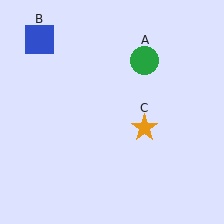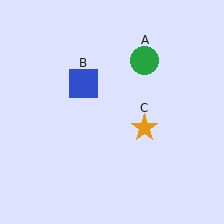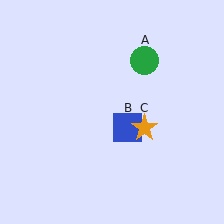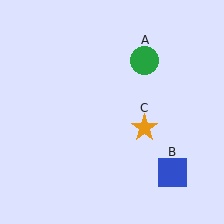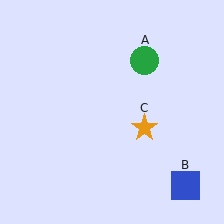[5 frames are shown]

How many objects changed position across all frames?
1 object changed position: blue square (object B).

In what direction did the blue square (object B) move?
The blue square (object B) moved down and to the right.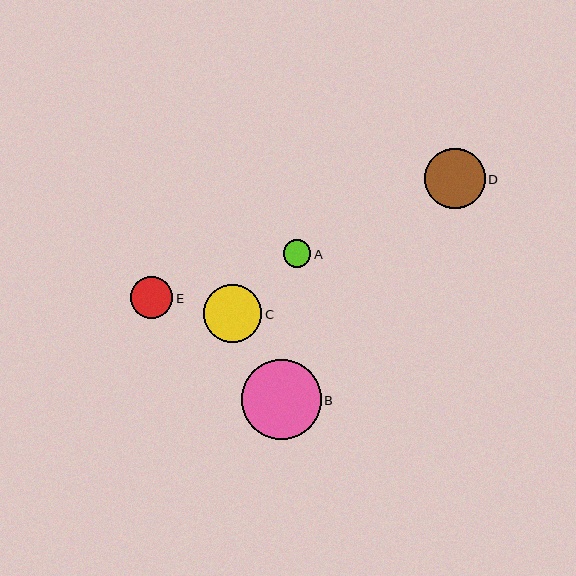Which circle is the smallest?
Circle A is the smallest with a size of approximately 28 pixels.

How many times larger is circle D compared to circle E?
Circle D is approximately 1.4 times the size of circle E.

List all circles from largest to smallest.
From largest to smallest: B, D, C, E, A.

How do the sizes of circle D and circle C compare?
Circle D and circle C are approximately the same size.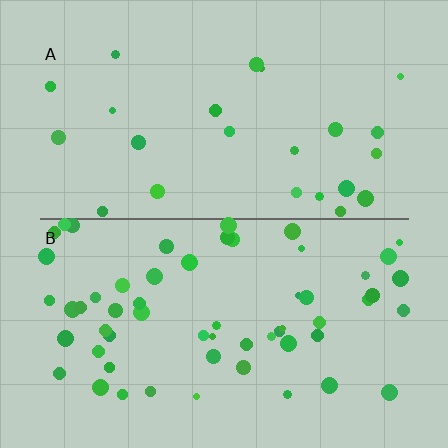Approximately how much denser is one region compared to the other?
Approximately 2.4× — region B over region A.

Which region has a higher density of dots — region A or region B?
B (the bottom).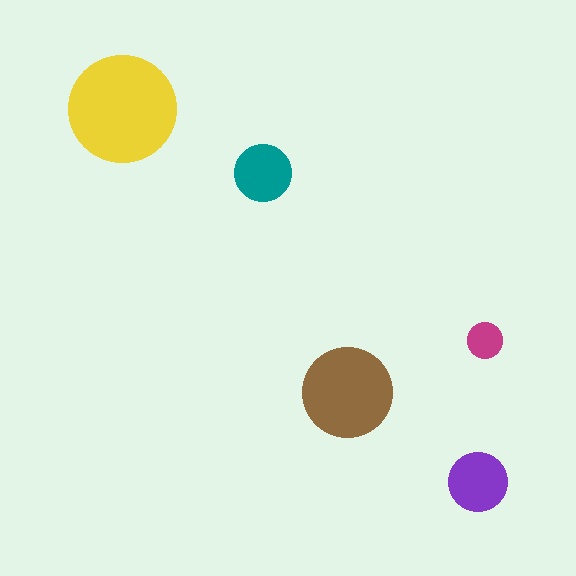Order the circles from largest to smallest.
the yellow one, the brown one, the purple one, the teal one, the magenta one.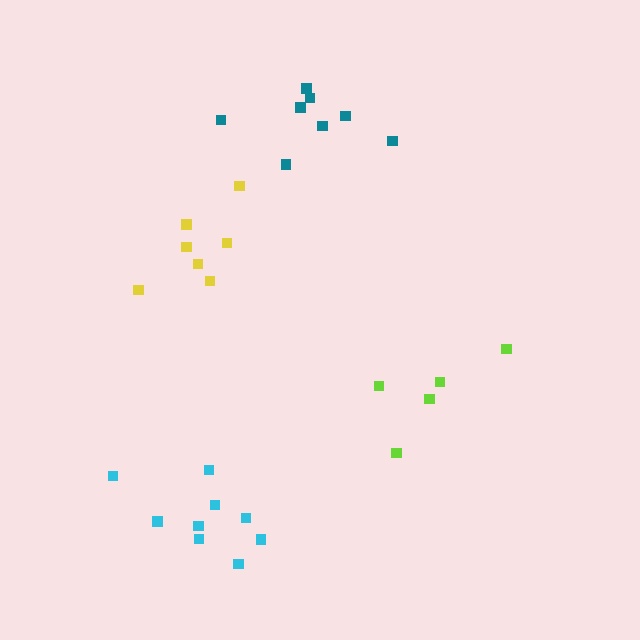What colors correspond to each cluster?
The clusters are colored: cyan, teal, lime, yellow.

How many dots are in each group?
Group 1: 9 dots, Group 2: 8 dots, Group 3: 5 dots, Group 4: 7 dots (29 total).